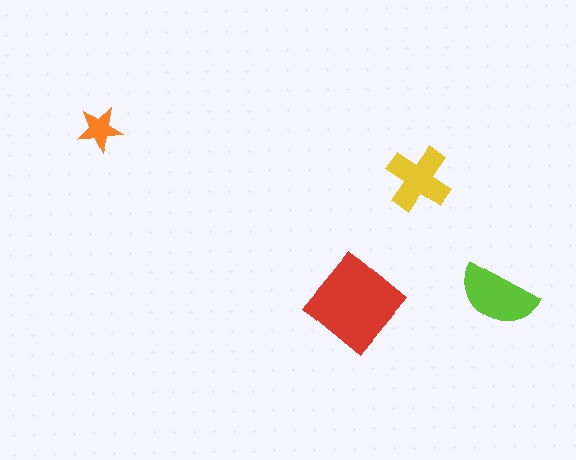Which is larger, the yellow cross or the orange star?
The yellow cross.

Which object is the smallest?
The orange star.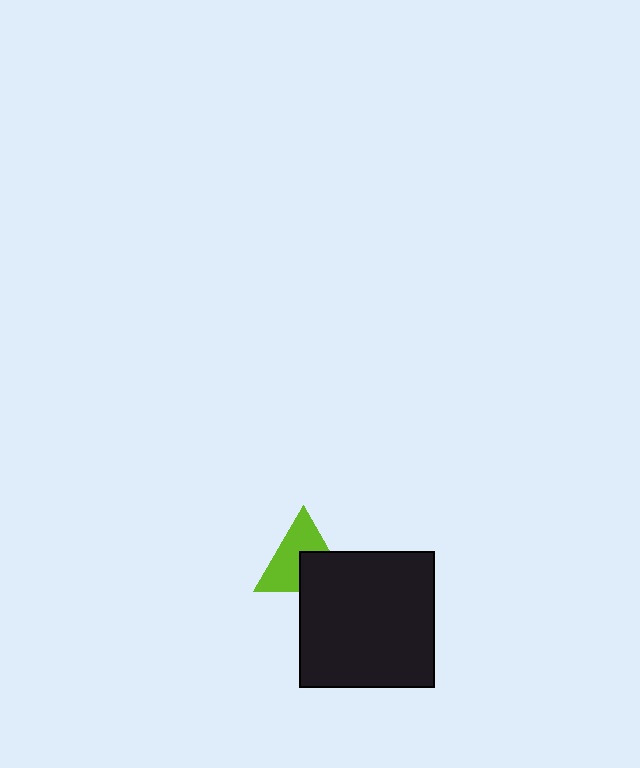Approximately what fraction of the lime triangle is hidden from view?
Roughly 39% of the lime triangle is hidden behind the black rectangle.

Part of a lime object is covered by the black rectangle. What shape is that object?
It is a triangle.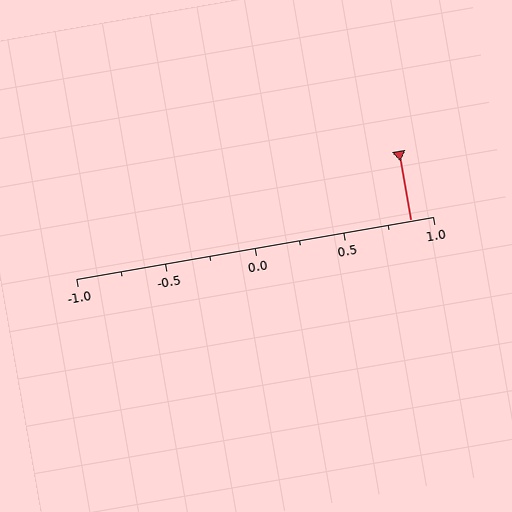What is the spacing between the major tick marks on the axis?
The major ticks are spaced 0.5 apart.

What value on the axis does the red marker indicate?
The marker indicates approximately 0.88.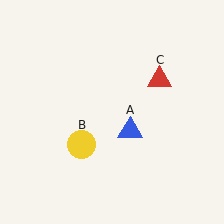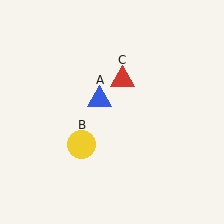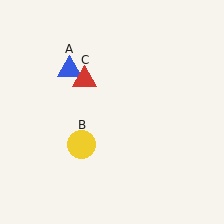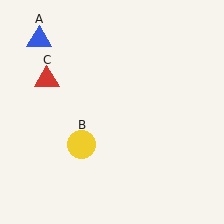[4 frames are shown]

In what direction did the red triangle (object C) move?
The red triangle (object C) moved left.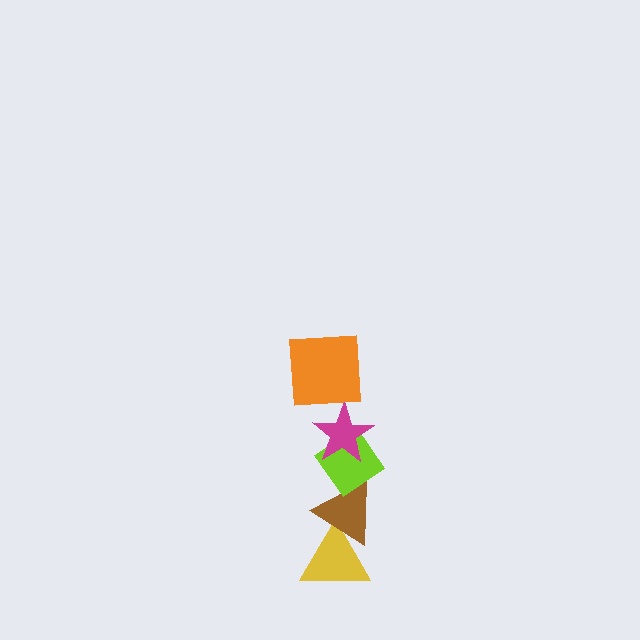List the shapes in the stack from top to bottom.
From top to bottom: the orange square, the magenta star, the lime diamond, the brown triangle, the yellow triangle.